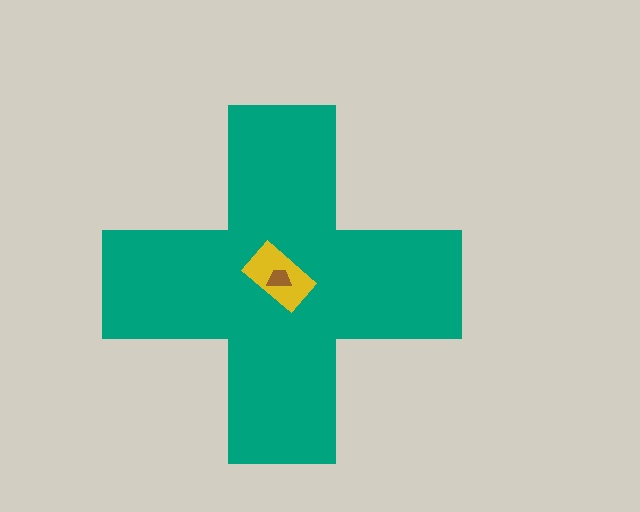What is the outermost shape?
The teal cross.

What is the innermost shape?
The brown trapezoid.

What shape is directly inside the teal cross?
The yellow rectangle.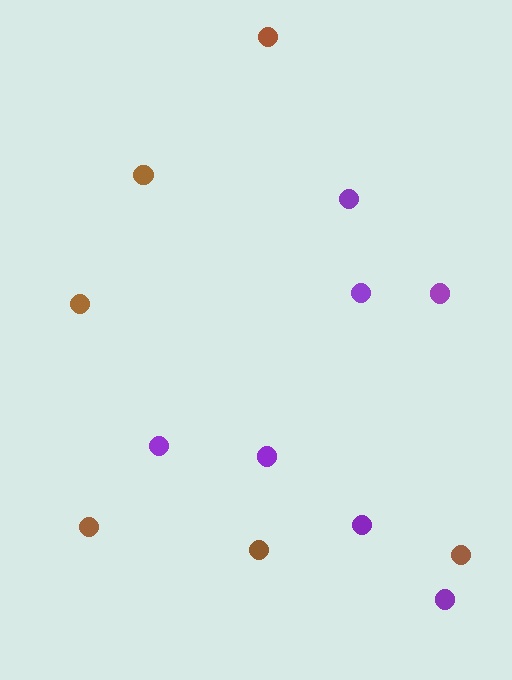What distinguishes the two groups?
There are 2 groups: one group of brown circles (6) and one group of purple circles (7).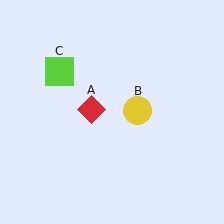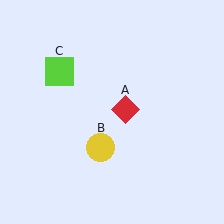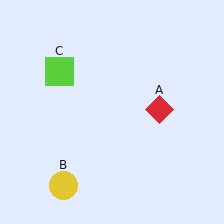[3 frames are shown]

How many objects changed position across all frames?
2 objects changed position: red diamond (object A), yellow circle (object B).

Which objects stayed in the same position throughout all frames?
Lime square (object C) remained stationary.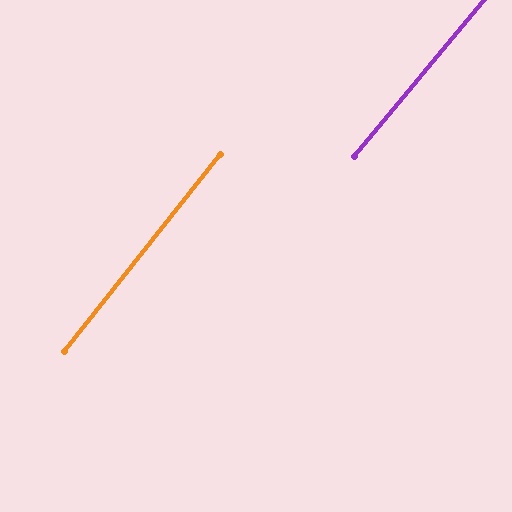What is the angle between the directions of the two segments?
Approximately 1 degree.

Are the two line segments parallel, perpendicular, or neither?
Parallel — their directions differ by only 1.3°.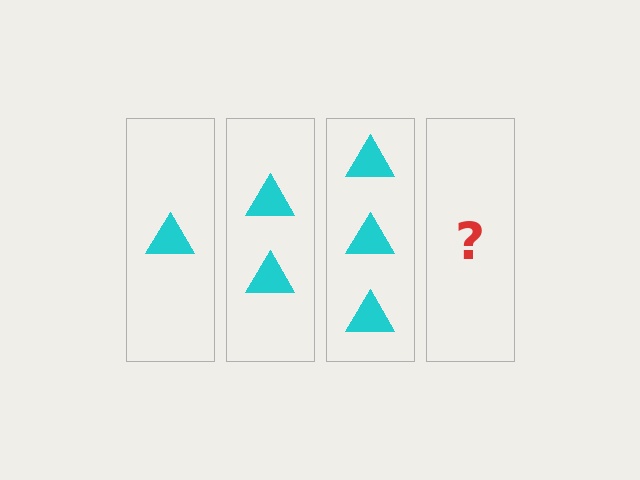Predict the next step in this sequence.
The next step is 4 triangles.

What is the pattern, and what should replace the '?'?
The pattern is that each step adds one more triangle. The '?' should be 4 triangles.